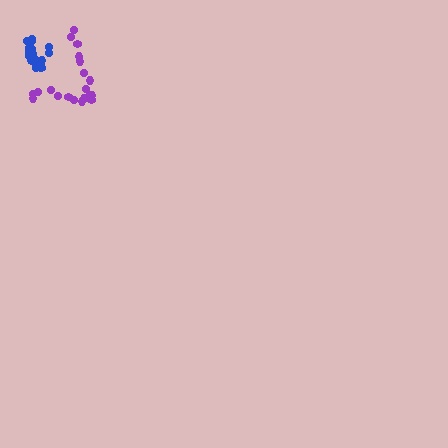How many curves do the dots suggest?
There are 2 distinct paths.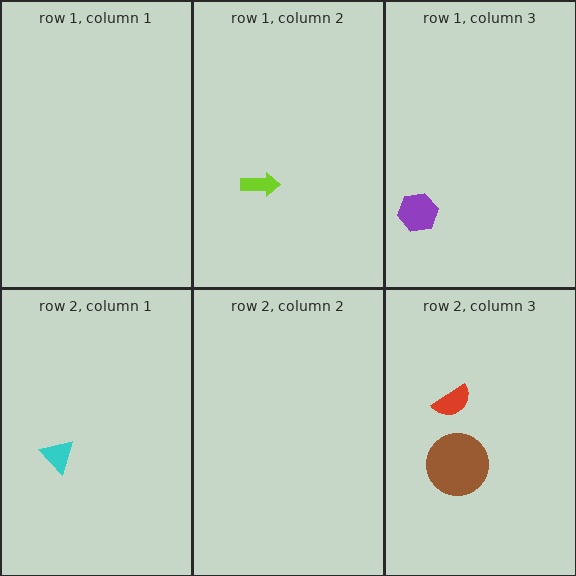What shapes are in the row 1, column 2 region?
The lime arrow.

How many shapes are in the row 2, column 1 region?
1.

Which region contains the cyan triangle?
The row 2, column 1 region.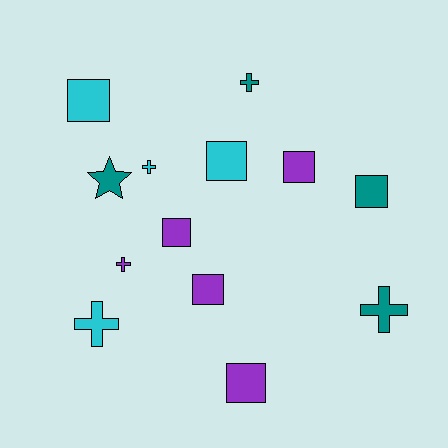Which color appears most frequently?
Purple, with 5 objects.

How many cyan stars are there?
There are no cyan stars.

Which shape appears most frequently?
Square, with 7 objects.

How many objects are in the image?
There are 13 objects.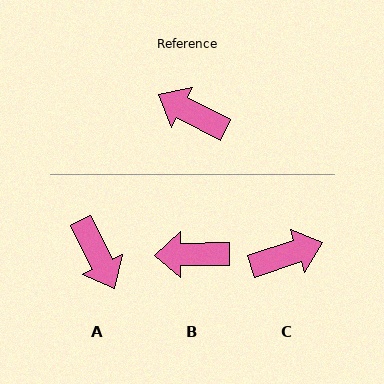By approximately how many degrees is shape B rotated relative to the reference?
Approximately 28 degrees counter-clockwise.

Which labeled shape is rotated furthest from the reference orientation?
A, about 144 degrees away.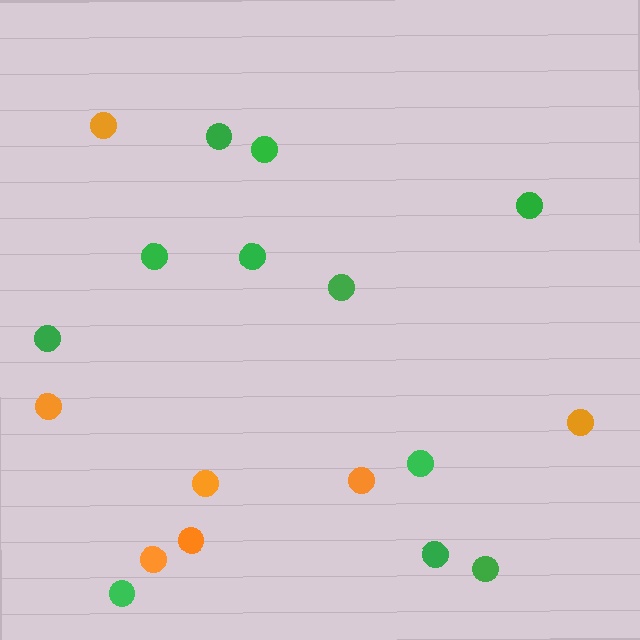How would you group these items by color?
There are 2 groups: one group of orange circles (7) and one group of green circles (11).